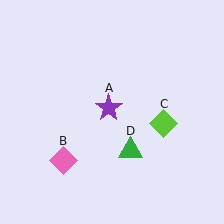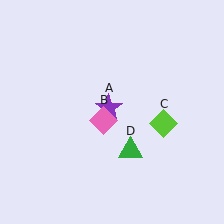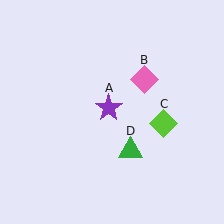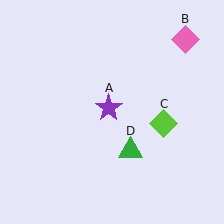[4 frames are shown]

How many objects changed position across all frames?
1 object changed position: pink diamond (object B).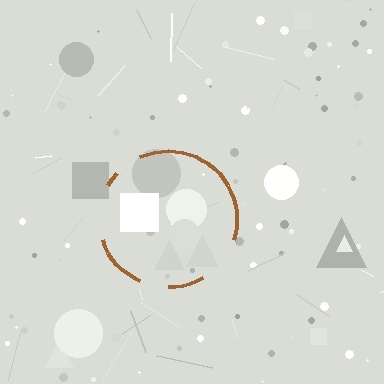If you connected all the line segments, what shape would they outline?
They would outline a circle.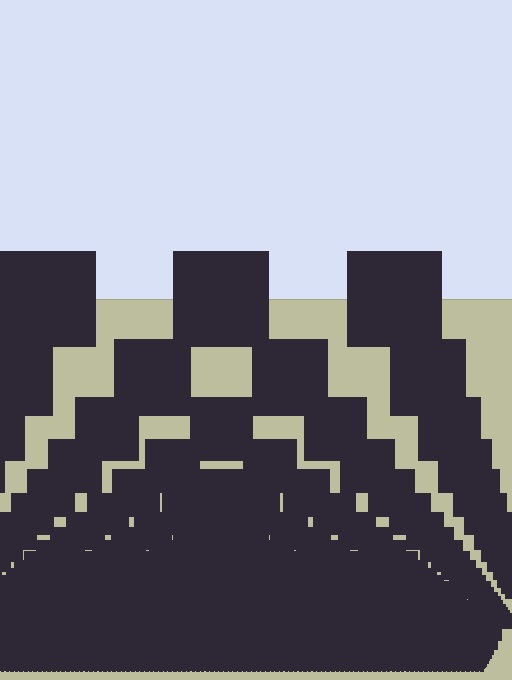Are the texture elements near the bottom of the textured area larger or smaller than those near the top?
Smaller. The gradient is inverted — elements near the bottom are smaller and denser.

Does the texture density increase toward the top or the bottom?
Density increases toward the bottom.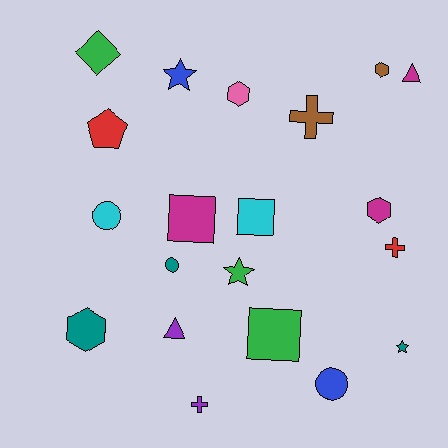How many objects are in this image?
There are 20 objects.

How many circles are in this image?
There are 3 circles.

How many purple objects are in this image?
There are 2 purple objects.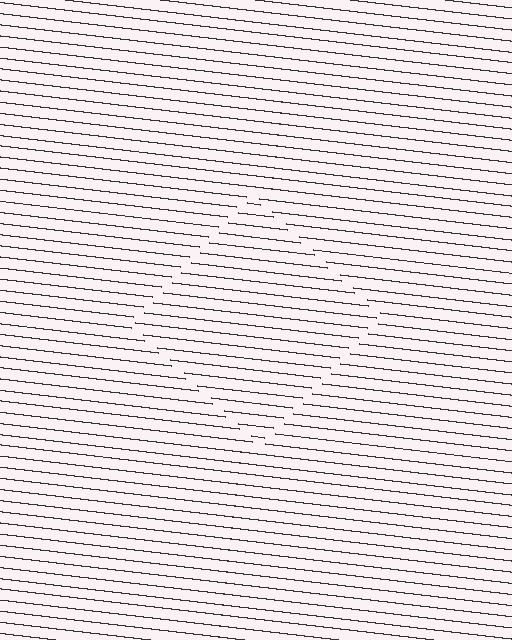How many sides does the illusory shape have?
4 sides — the line-ends trace a square.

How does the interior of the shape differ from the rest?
The interior of the shape contains the same grating, shifted by half a period — the contour is defined by the phase discontinuity where line-ends from the inner and outer gratings abut.